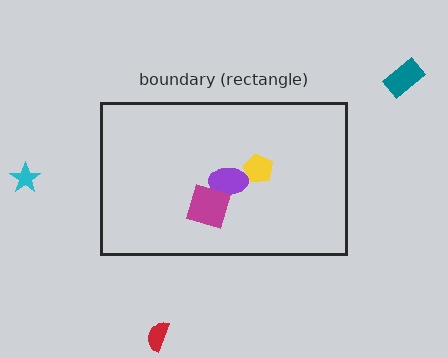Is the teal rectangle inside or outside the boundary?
Outside.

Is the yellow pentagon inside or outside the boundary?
Inside.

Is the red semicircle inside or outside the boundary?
Outside.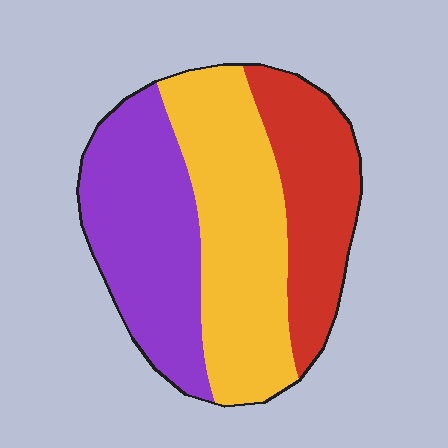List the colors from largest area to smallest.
From largest to smallest: yellow, purple, red.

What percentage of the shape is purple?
Purple takes up about one third (1/3) of the shape.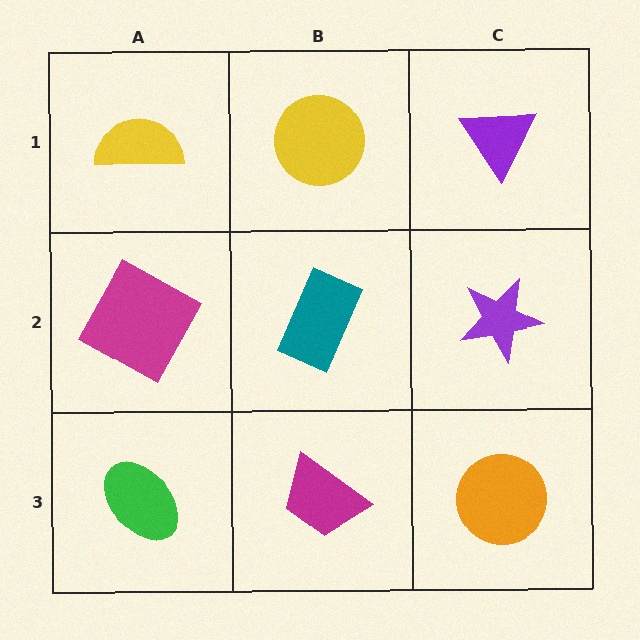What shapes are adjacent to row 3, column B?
A teal rectangle (row 2, column B), a green ellipse (row 3, column A), an orange circle (row 3, column C).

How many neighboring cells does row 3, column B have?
3.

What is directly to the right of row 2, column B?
A purple star.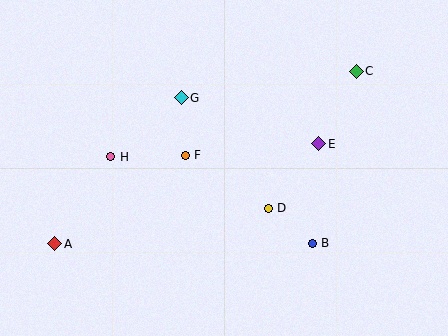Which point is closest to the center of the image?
Point F at (185, 155) is closest to the center.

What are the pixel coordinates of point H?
Point H is at (111, 157).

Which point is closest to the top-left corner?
Point H is closest to the top-left corner.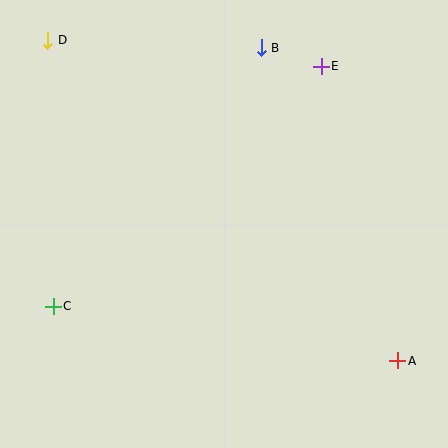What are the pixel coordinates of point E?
Point E is at (321, 66).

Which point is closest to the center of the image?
Point B at (261, 48) is closest to the center.